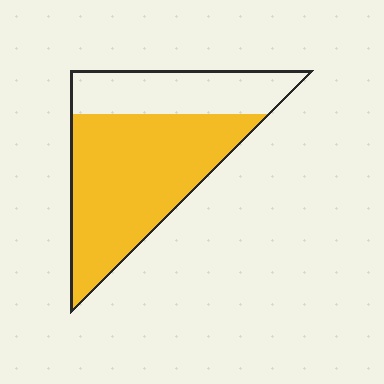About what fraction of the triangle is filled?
About two thirds (2/3).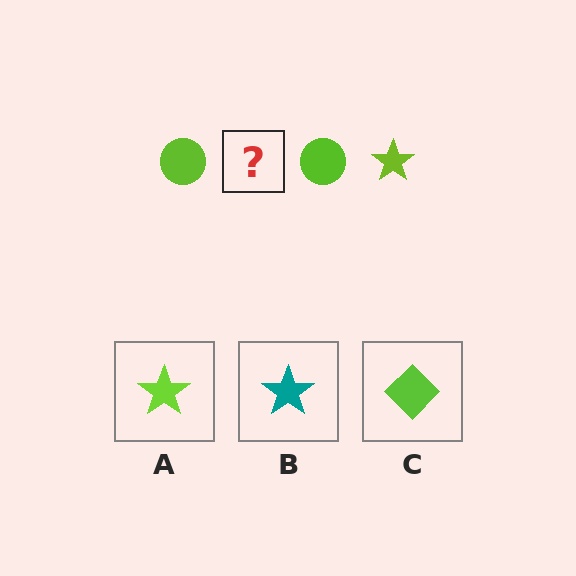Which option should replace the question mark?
Option A.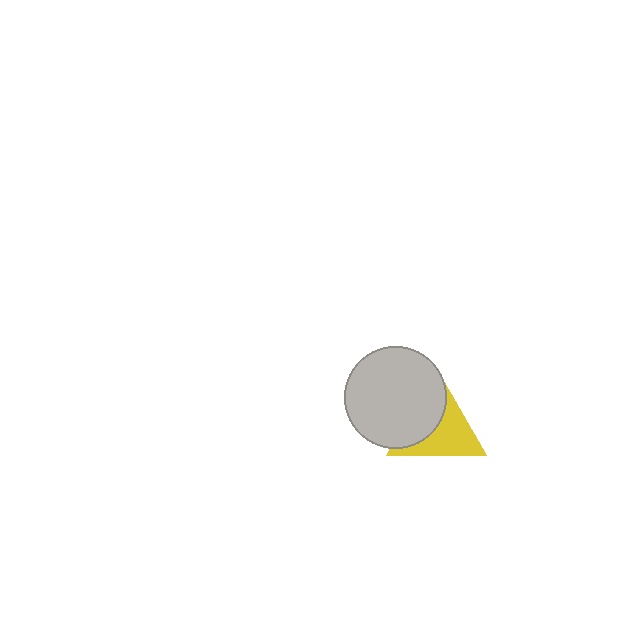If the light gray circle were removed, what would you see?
You would see the complete yellow triangle.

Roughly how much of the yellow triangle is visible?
About half of it is visible (roughly 53%).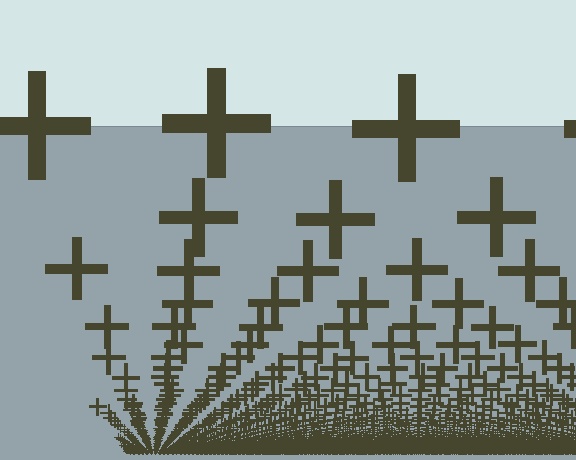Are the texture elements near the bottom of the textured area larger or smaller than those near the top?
Smaller. The gradient is inverted — elements near the bottom are smaller and denser.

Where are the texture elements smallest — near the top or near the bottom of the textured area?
Near the bottom.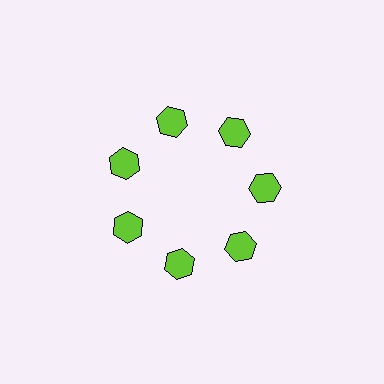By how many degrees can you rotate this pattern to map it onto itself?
The pattern maps onto itself every 51 degrees of rotation.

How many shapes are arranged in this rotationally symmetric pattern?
There are 7 shapes, arranged in 7 groups of 1.